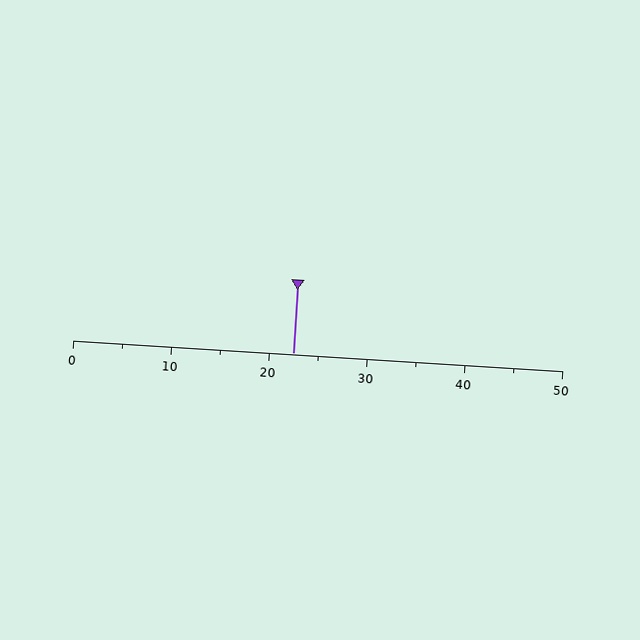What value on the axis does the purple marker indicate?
The marker indicates approximately 22.5.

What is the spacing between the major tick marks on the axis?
The major ticks are spaced 10 apart.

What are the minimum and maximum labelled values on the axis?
The axis runs from 0 to 50.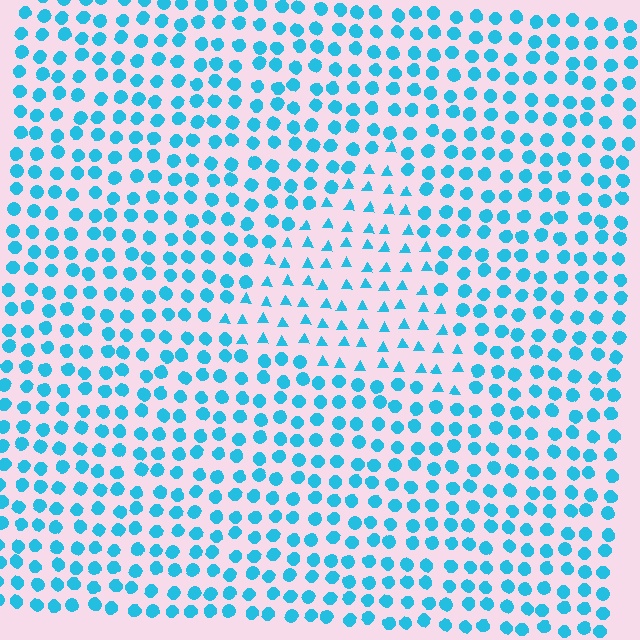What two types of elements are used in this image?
The image uses triangles inside the triangle region and circles outside it.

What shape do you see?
I see a triangle.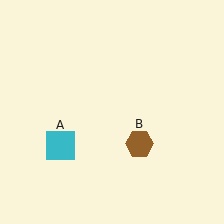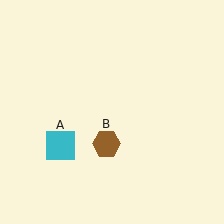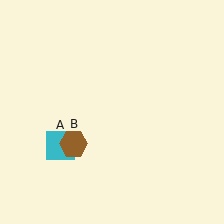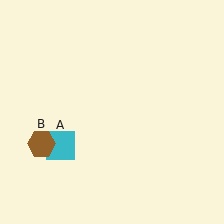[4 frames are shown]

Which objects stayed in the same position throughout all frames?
Cyan square (object A) remained stationary.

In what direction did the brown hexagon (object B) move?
The brown hexagon (object B) moved left.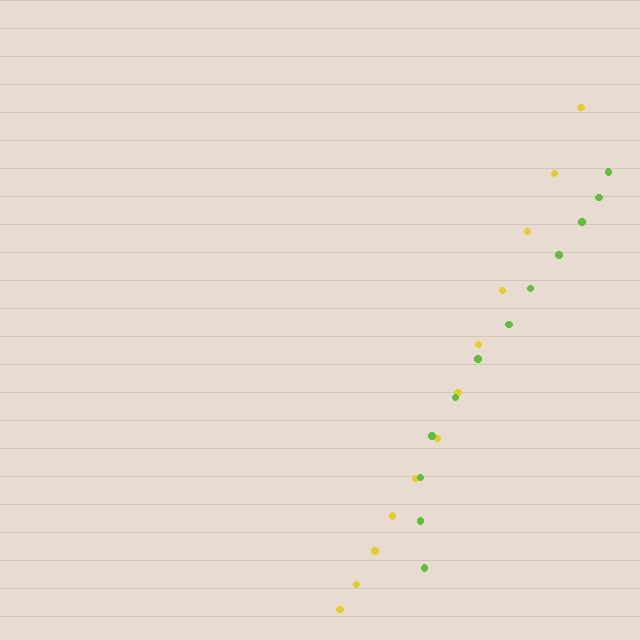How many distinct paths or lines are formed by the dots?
There are 2 distinct paths.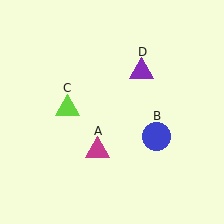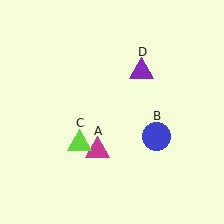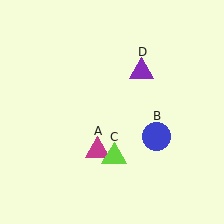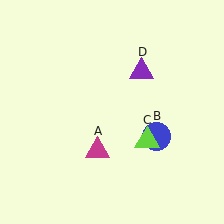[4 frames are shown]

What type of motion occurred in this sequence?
The lime triangle (object C) rotated counterclockwise around the center of the scene.